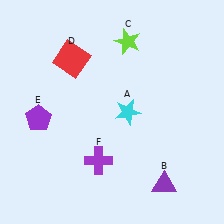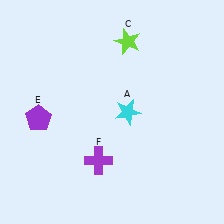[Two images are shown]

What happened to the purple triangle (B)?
The purple triangle (B) was removed in Image 2. It was in the bottom-right area of Image 1.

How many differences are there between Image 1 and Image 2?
There are 2 differences between the two images.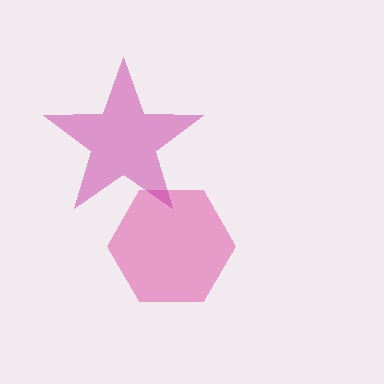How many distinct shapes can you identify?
There are 2 distinct shapes: a pink hexagon, a magenta star.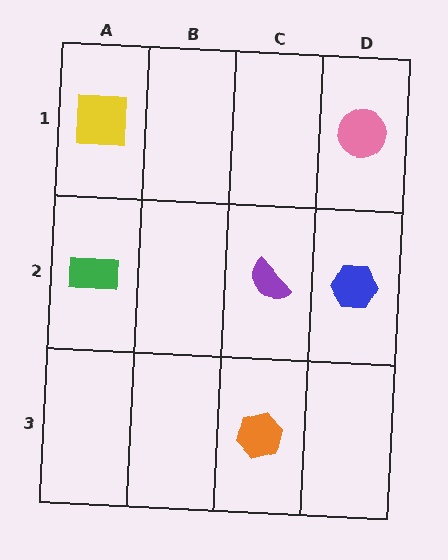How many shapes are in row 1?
2 shapes.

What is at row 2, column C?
A purple semicircle.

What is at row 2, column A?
A green rectangle.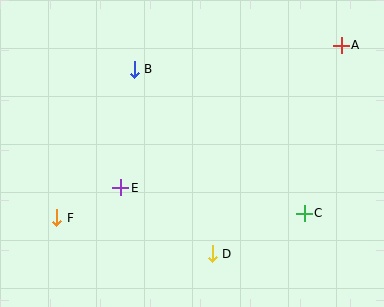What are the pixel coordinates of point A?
Point A is at (341, 45).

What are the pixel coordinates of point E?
Point E is at (121, 188).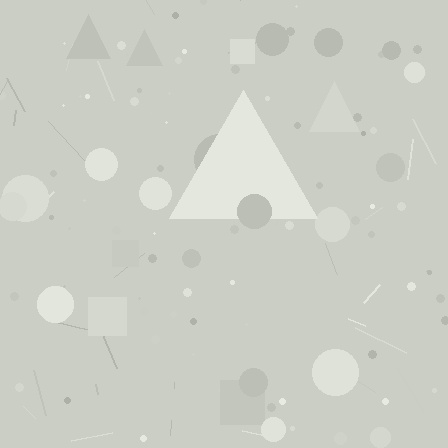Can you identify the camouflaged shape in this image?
The camouflaged shape is a triangle.